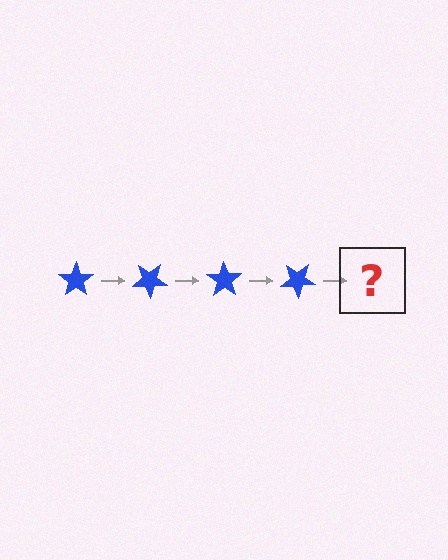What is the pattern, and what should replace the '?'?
The pattern is that the star rotates 35 degrees each step. The '?' should be a blue star rotated 140 degrees.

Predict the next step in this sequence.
The next step is a blue star rotated 140 degrees.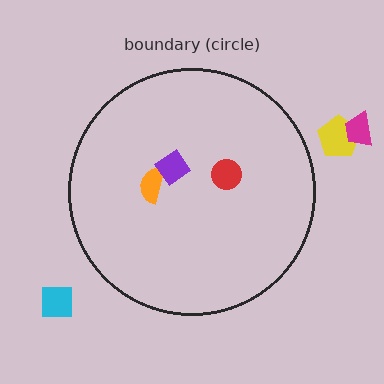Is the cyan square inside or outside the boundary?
Outside.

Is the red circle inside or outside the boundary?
Inside.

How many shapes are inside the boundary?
3 inside, 3 outside.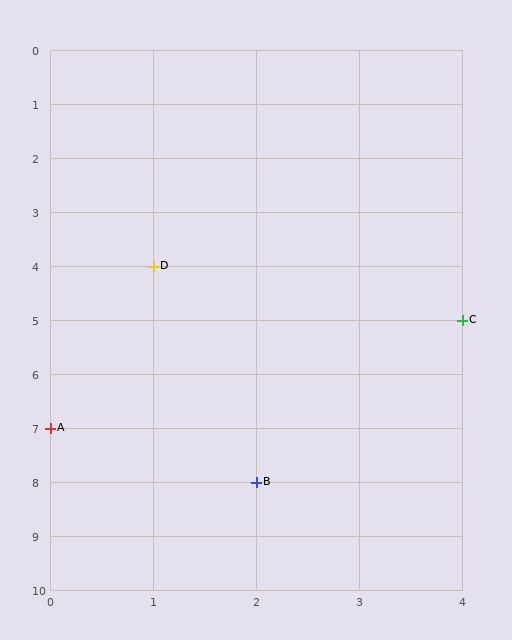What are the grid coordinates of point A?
Point A is at grid coordinates (0, 7).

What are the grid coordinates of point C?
Point C is at grid coordinates (4, 5).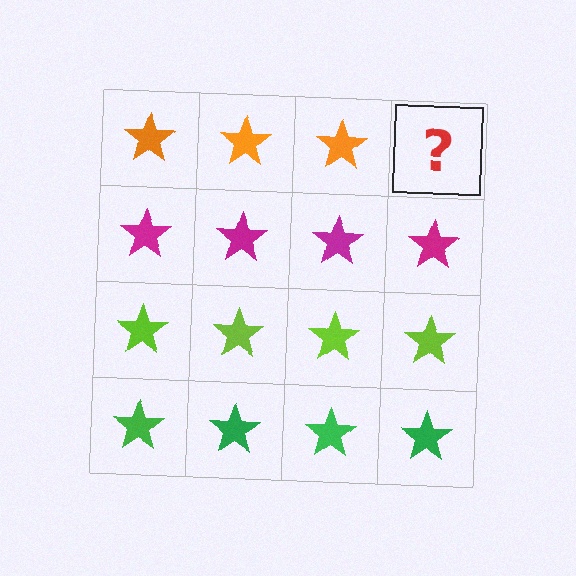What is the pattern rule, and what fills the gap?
The rule is that each row has a consistent color. The gap should be filled with an orange star.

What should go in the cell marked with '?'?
The missing cell should contain an orange star.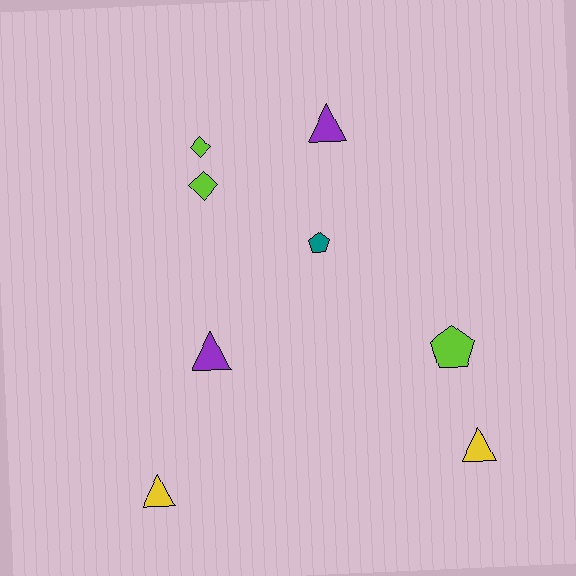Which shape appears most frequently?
Triangle, with 4 objects.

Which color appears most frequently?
Lime, with 3 objects.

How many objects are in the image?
There are 8 objects.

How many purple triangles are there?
There are 2 purple triangles.